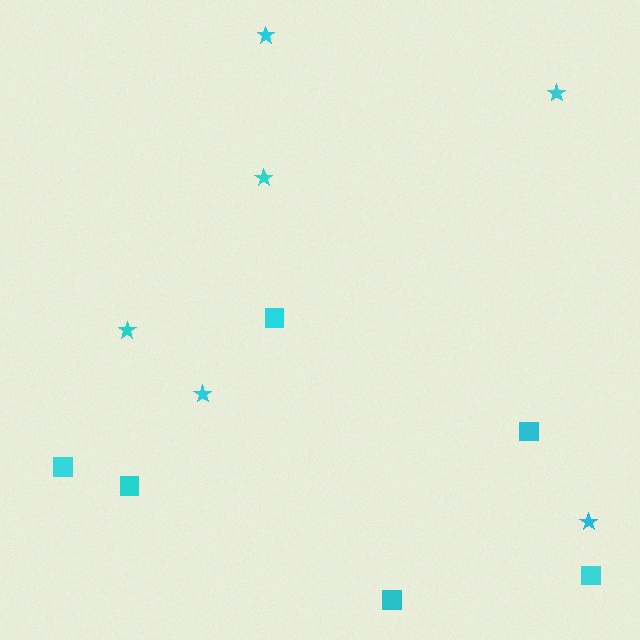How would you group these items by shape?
There are 2 groups: one group of squares (6) and one group of stars (6).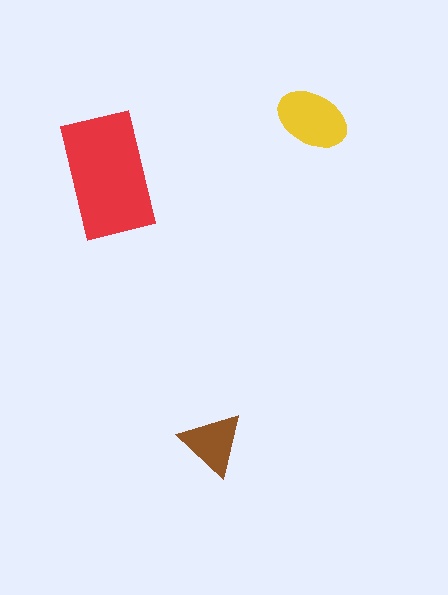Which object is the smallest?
The brown triangle.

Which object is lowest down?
The brown triangle is bottommost.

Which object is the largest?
The red rectangle.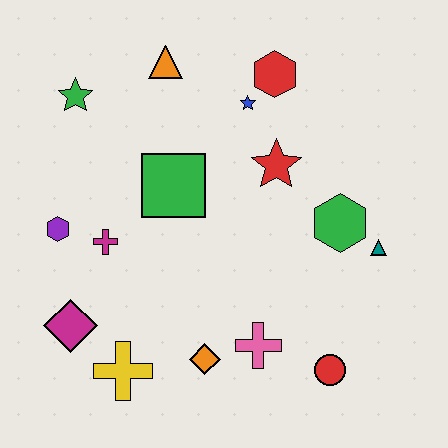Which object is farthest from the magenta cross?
The teal triangle is farthest from the magenta cross.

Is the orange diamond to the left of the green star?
No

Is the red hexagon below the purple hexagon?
No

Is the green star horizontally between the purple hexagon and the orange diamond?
Yes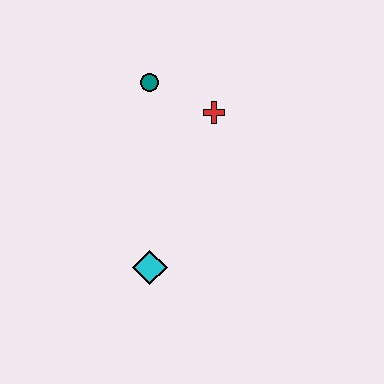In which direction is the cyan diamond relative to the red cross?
The cyan diamond is below the red cross.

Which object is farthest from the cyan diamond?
The teal circle is farthest from the cyan diamond.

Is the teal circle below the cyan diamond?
No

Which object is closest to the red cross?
The teal circle is closest to the red cross.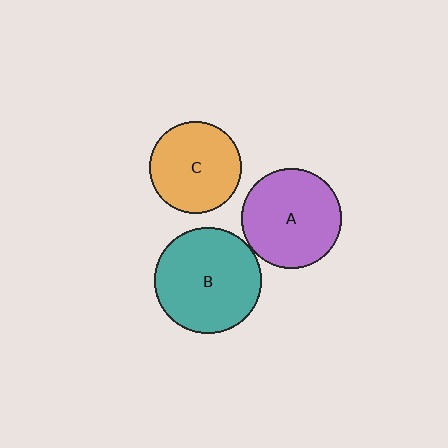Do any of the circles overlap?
No, none of the circles overlap.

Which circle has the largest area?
Circle B (teal).